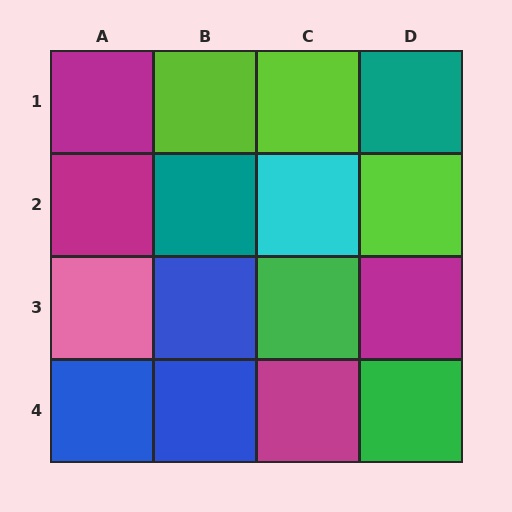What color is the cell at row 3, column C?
Green.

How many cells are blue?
3 cells are blue.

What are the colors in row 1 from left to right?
Magenta, lime, lime, teal.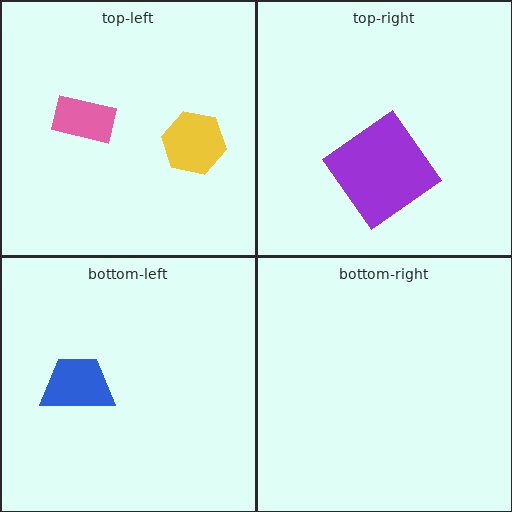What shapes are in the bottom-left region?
The blue trapezoid.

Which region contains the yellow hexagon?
The top-left region.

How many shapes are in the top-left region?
2.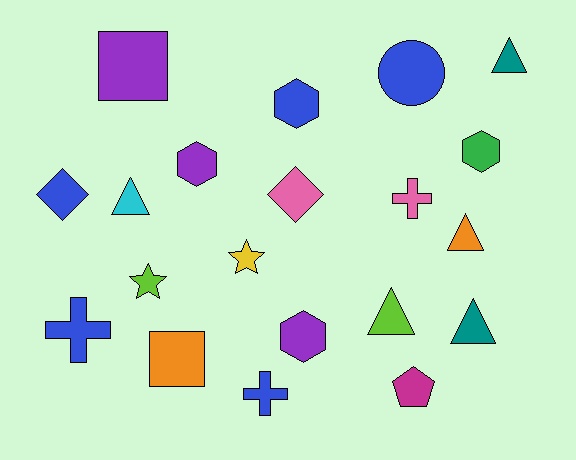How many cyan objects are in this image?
There is 1 cyan object.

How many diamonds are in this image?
There are 2 diamonds.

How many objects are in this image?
There are 20 objects.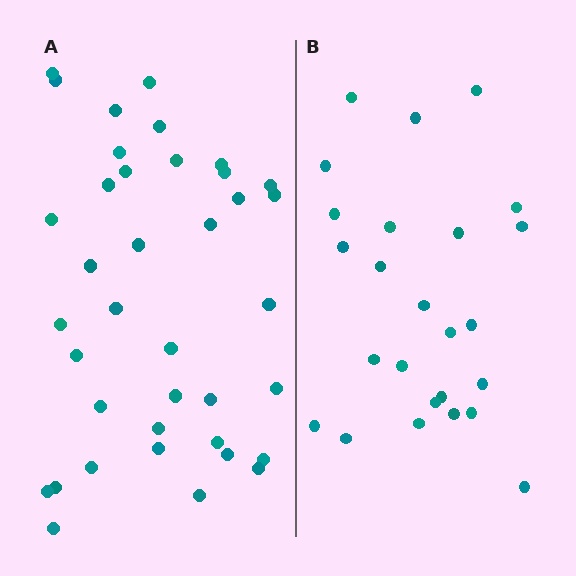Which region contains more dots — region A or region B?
Region A (the left region) has more dots.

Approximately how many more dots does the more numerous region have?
Region A has approximately 15 more dots than region B.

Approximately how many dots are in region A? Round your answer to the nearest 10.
About 40 dots. (The exact count is 38, which rounds to 40.)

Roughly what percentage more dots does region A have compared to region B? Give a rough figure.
About 50% more.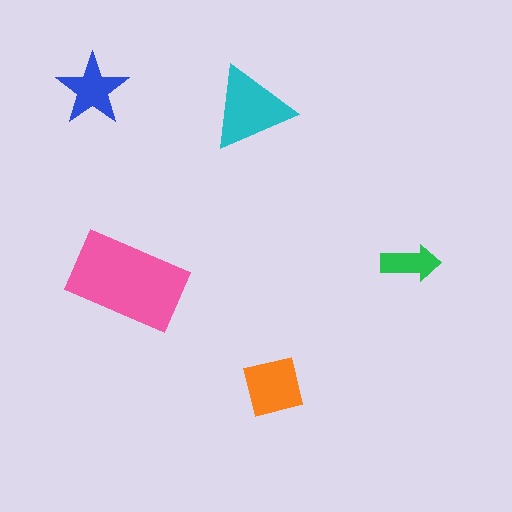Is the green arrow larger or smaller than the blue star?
Smaller.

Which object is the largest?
The pink rectangle.